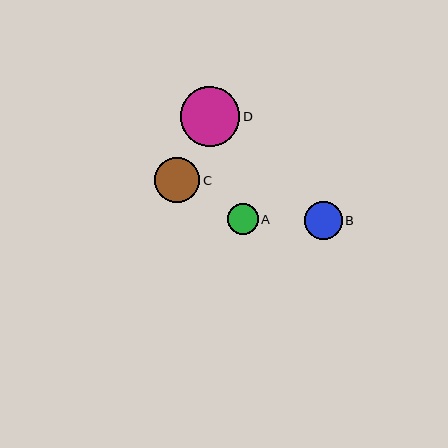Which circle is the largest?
Circle D is the largest with a size of approximately 60 pixels.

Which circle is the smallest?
Circle A is the smallest with a size of approximately 31 pixels.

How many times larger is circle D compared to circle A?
Circle D is approximately 2.0 times the size of circle A.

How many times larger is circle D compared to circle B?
Circle D is approximately 1.6 times the size of circle B.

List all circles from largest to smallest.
From largest to smallest: D, C, B, A.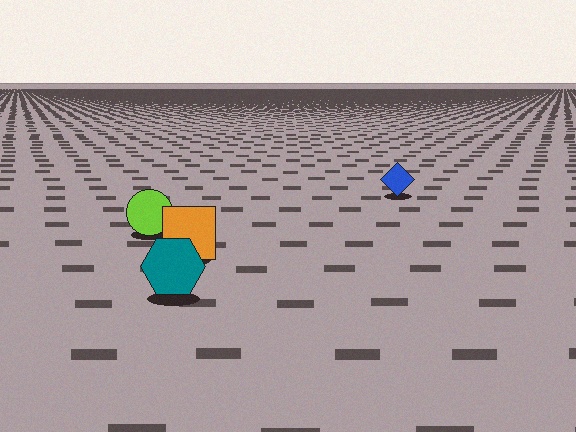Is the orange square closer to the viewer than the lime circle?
Yes. The orange square is closer — you can tell from the texture gradient: the ground texture is coarser near it.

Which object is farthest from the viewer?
The blue diamond is farthest from the viewer. It appears smaller and the ground texture around it is denser.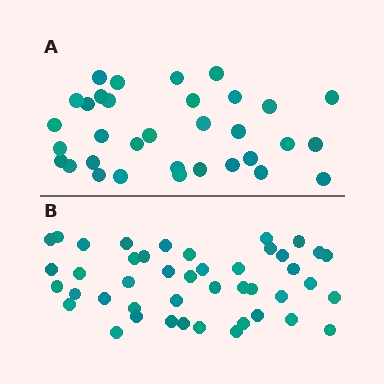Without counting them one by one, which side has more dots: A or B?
Region B (the bottom region) has more dots.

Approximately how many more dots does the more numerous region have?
Region B has roughly 12 or so more dots than region A.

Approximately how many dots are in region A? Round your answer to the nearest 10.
About 30 dots. (The exact count is 33, which rounds to 30.)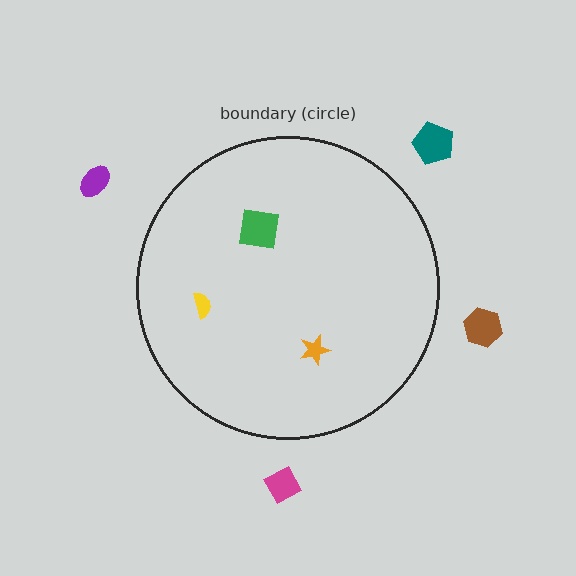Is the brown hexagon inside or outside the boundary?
Outside.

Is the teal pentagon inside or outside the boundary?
Outside.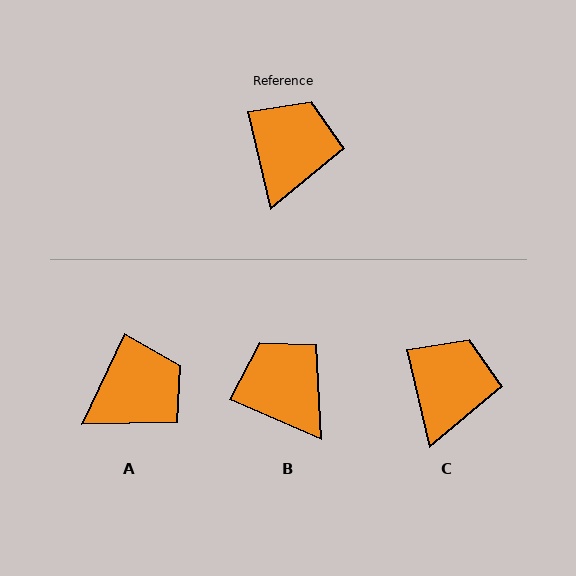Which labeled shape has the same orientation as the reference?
C.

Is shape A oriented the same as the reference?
No, it is off by about 38 degrees.